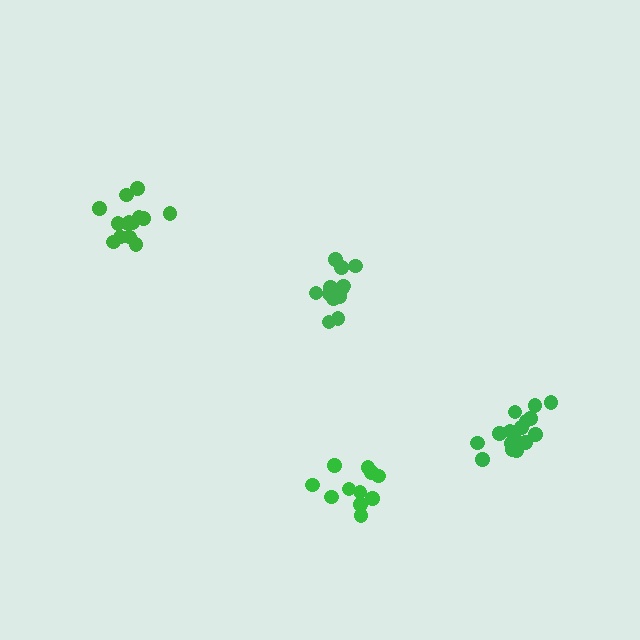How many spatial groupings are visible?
There are 4 spatial groupings.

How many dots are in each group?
Group 1: 11 dots, Group 2: 14 dots, Group 3: 14 dots, Group 4: 16 dots (55 total).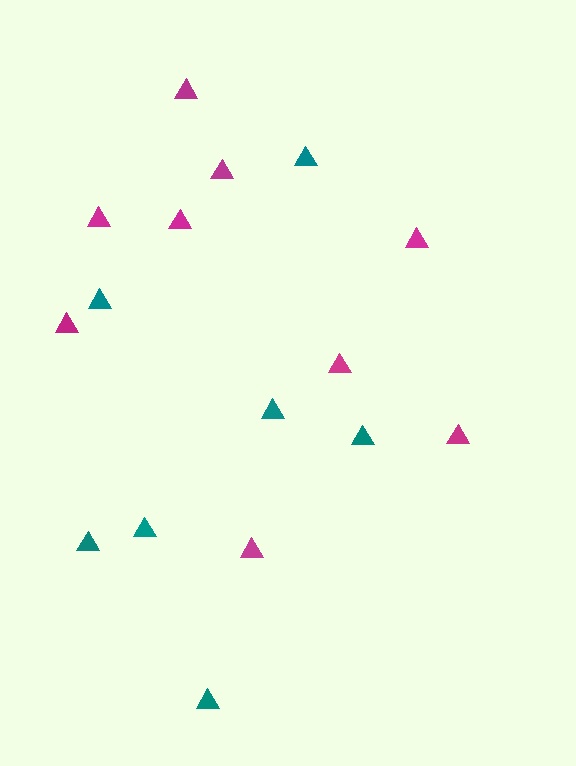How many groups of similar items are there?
There are 2 groups: one group of teal triangles (7) and one group of magenta triangles (9).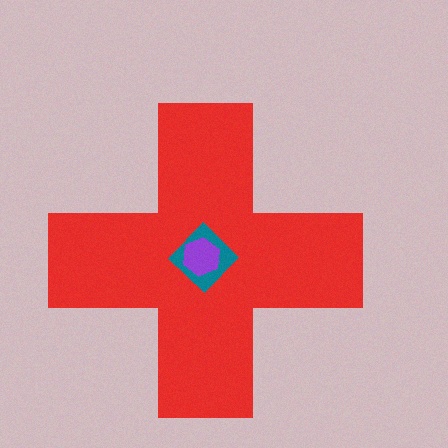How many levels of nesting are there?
3.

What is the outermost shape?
The red cross.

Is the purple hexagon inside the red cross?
Yes.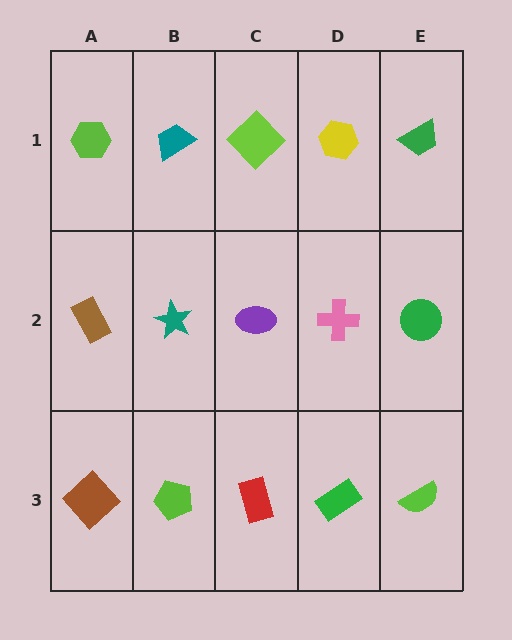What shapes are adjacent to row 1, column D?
A pink cross (row 2, column D), a lime diamond (row 1, column C), a green trapezoid (row 1, column E).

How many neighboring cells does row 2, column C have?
4.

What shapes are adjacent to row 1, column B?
A teal star (row 2, column B), a lime hexagon (row 1, column A), a lime diamond (row 1, column C).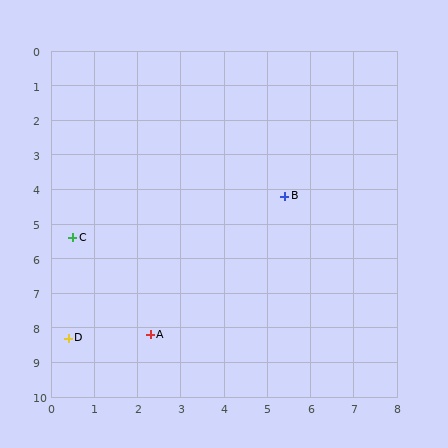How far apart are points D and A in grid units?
Points D and A are about 1.9 grid units apart.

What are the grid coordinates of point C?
Point C is at approximately (0.5, 5.4).